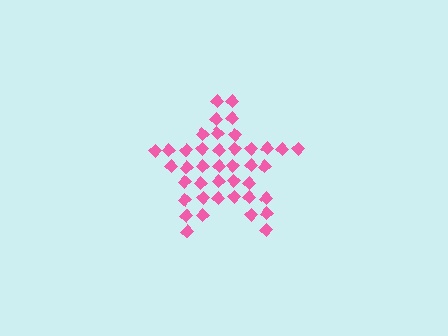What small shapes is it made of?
It is made of small diamonds.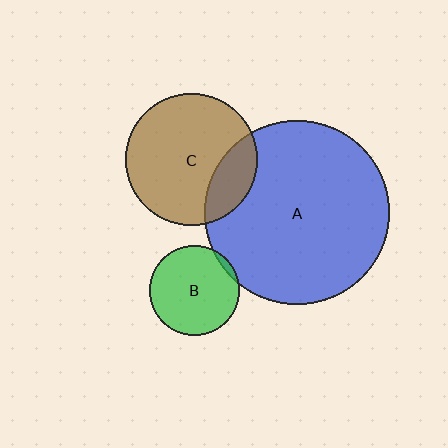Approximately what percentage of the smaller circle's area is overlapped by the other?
Approximately 20%.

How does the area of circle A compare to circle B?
Approximately 4.2 times.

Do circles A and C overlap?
Yes.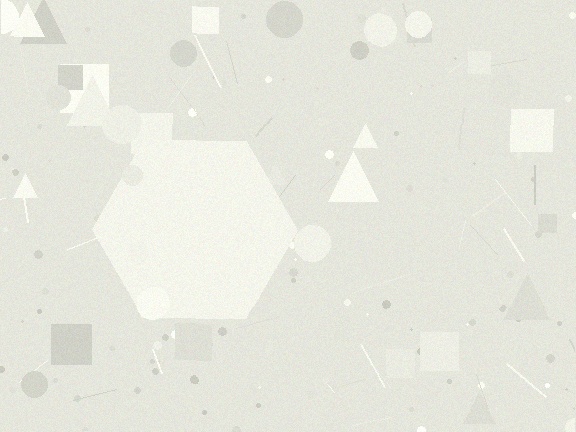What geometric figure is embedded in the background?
A hexagon is embedded in the background.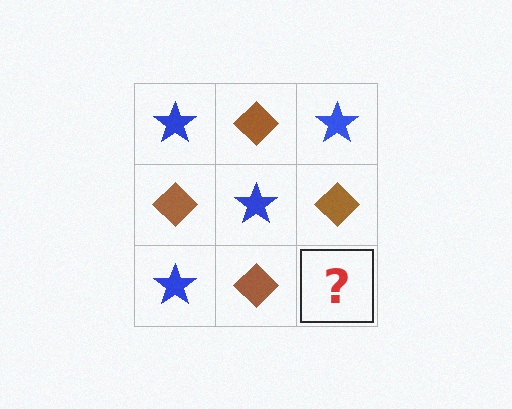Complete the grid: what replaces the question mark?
The question mark should be replaced with a blue star.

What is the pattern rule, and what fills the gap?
The rule is that it alternates blue star and brown diamond in a checkerboard pattern. The gap should be filled with a blue star.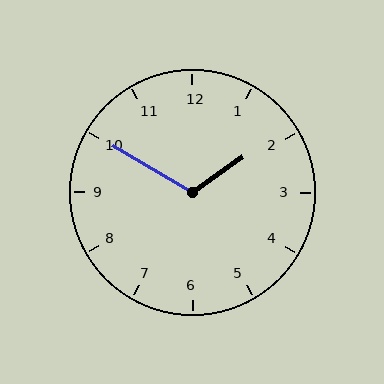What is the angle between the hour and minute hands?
Approximately 115 degrees.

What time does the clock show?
1:50.